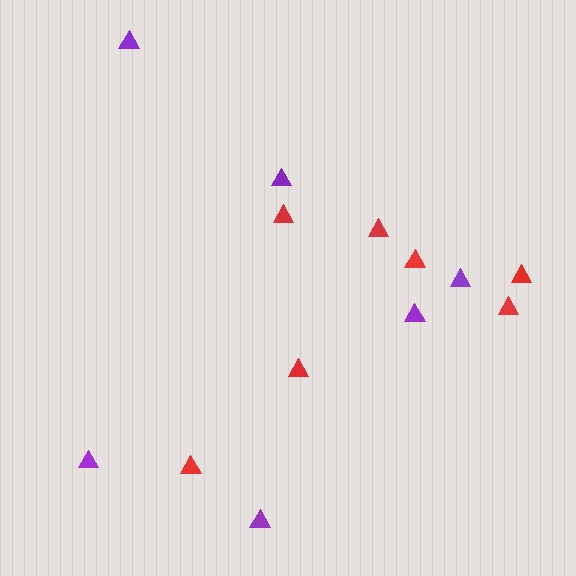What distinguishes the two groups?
There are 2 groups: one group of red triangles (7) and one group of purple triangles (6).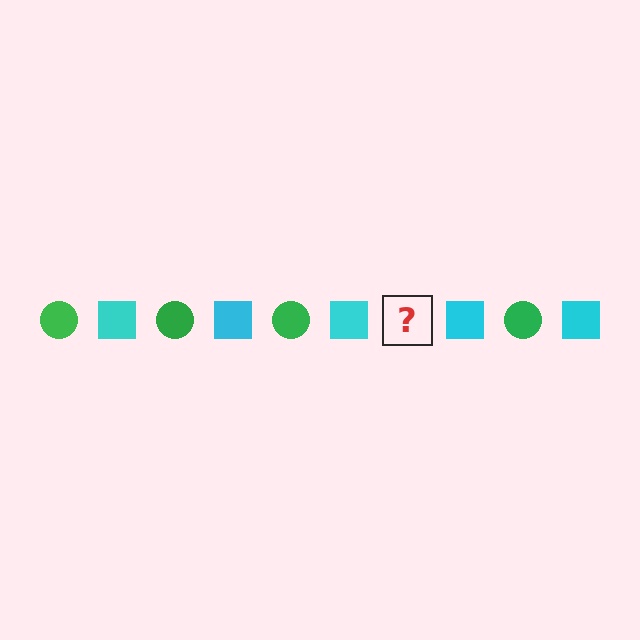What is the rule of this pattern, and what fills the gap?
The rule is that the pattern alternates between green circle and cyan square. The gap should be filled with a green circle.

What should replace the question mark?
The question mark should be replaced with a green circle.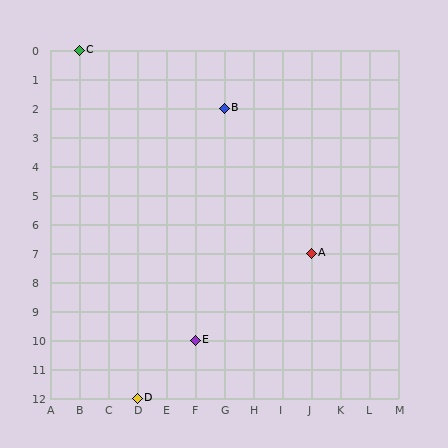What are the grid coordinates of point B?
Point B is at grid coordinates (G, 2).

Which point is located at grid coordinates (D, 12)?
Point D is at (D, 12).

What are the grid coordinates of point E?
Point E is at grid coordinates (F, 10).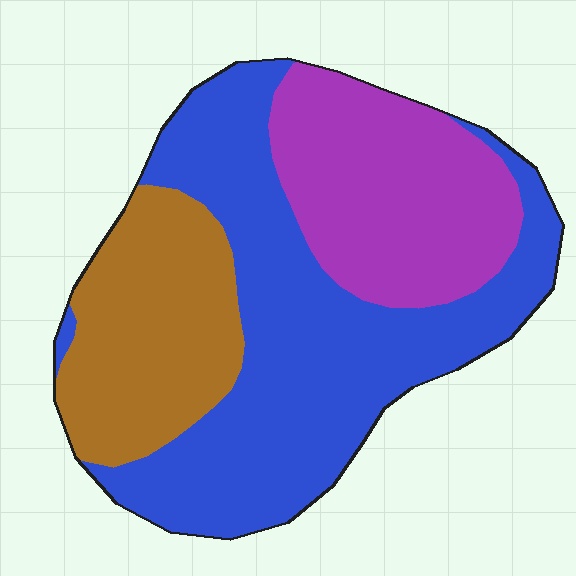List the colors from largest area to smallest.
From largest to smallest: blue, purple, brown.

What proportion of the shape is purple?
Purple covers around 25% of the shape.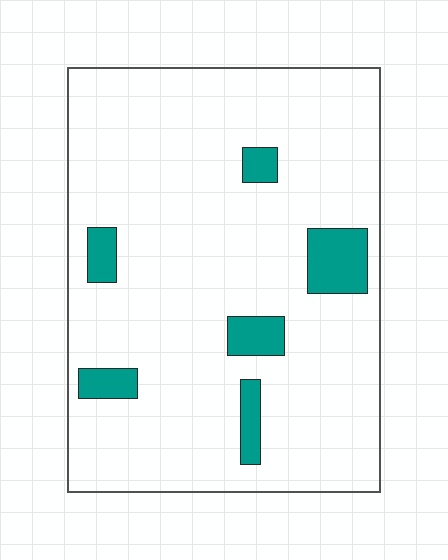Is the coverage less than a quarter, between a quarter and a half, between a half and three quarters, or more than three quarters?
Less than a quarter.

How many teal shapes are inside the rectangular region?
6.